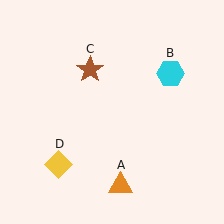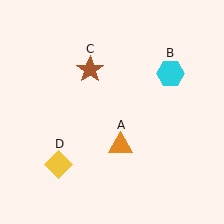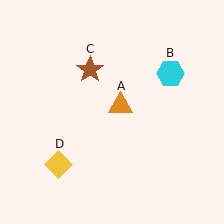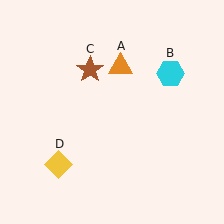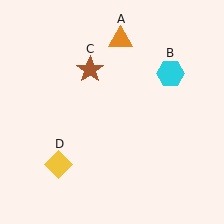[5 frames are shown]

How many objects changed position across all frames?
1 object changed position: orange triangle (object A).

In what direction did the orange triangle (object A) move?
The orange triangle (object A) moved up.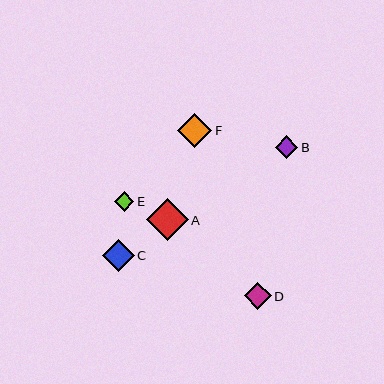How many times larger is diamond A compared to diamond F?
Diamond A is approximately 1.2 times the size of diamond F.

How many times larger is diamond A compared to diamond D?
Diamond A is approximately 1.6 times the size of diamond D.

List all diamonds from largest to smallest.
From largest to smallest: A, F, C, D, B, E.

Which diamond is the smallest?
Diamond E is the smallest with a size of approximately 19 pixels.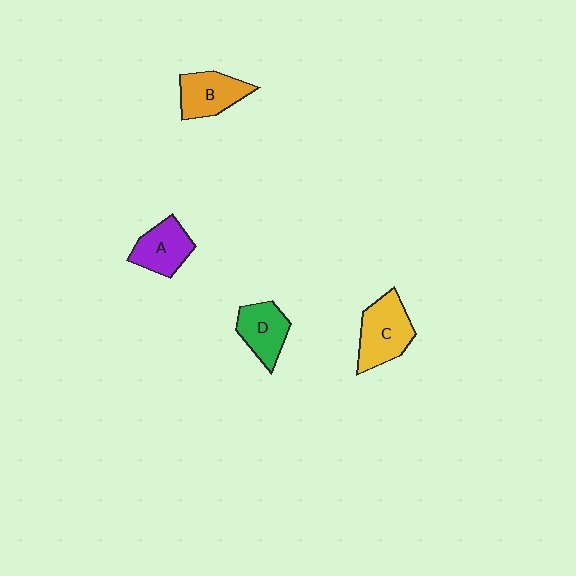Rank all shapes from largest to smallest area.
From largest to smallest: C (yellow), B (orange), A (purple), D (green).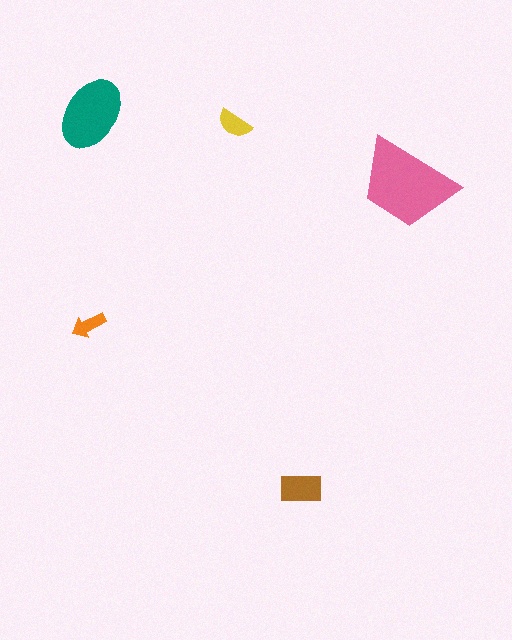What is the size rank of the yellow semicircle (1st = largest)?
4th.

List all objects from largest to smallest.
The pink trapezoid, the teal ellipse, the brown rectangle, the yellow semicircle, the orange arrow.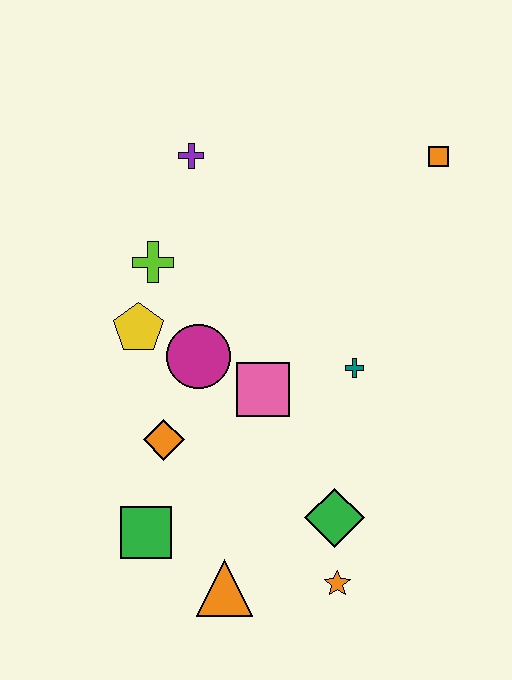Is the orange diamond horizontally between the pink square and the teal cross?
No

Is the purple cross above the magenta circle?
Yes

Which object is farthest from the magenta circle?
The orange square is farthest from the magenta circle.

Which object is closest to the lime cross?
The yellow pentagon is closest to the lime cross.